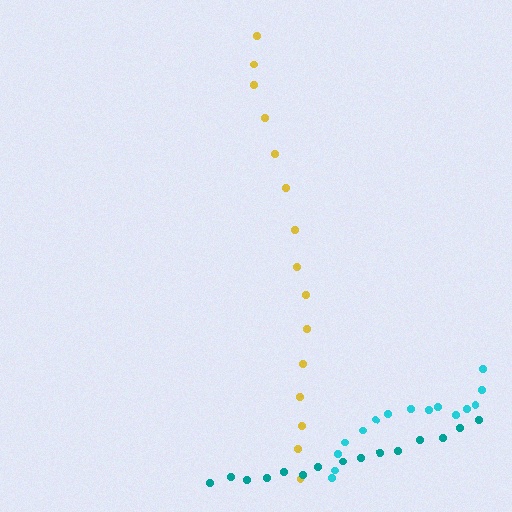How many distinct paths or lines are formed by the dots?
There are 3 distinct paths.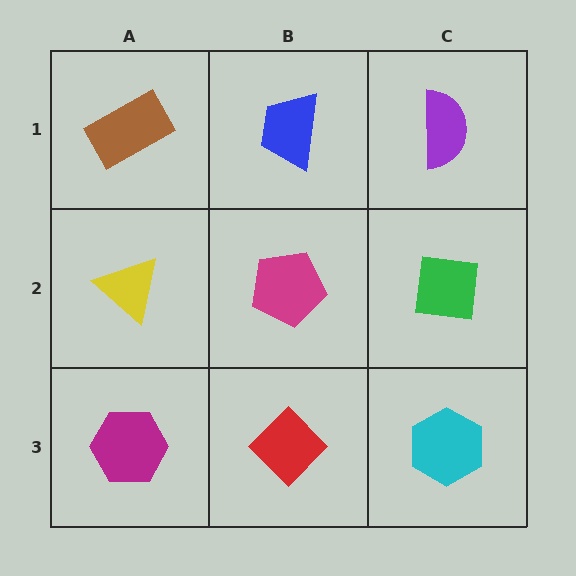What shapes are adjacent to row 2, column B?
A blue trapezoid (row 1, column B), a red diamond (row 3, column B), a yellow triangle (row 2, column A), a green square (row 2, column C).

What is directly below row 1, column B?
A magenta pentagon.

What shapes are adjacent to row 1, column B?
A magenta pentagon (row 2, column B), a brown rectangle (row 1, column A), a purple semicircle (row 1, column C).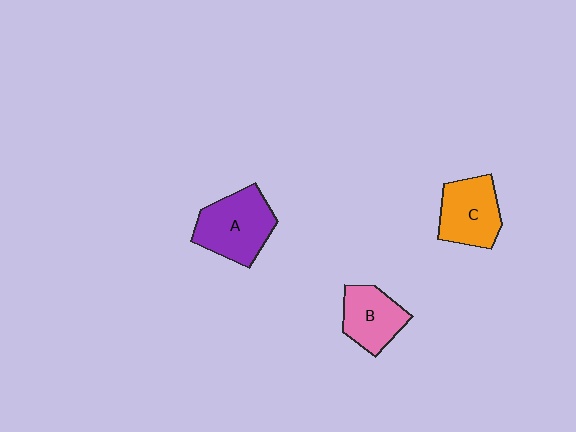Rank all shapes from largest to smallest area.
From largest to smallest: A (purple), C (orange), B (pink).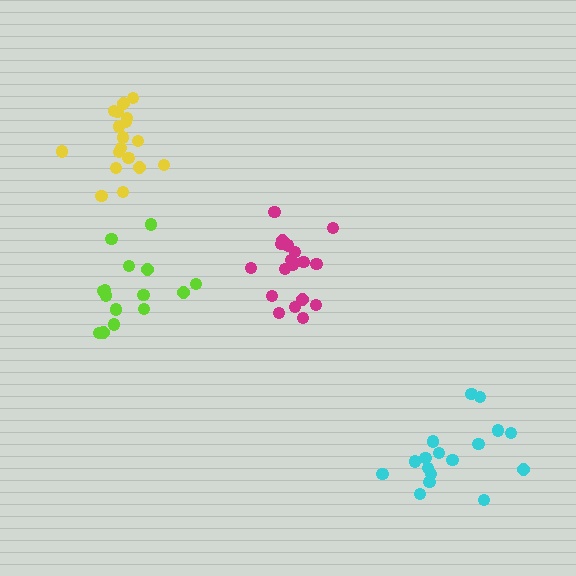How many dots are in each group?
Group 1: 18 dots, Group 2: 18 dots, Group 3: 15 dots, Group 4: 17 dots (68 total).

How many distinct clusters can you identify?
There are 4 distinct clusters.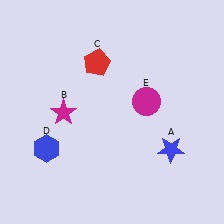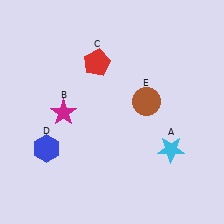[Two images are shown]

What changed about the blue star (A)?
In Image 1, A is blue. In Image 2, it changed to cyan.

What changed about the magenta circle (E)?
In Image 1, E is magenta. In Image 2, it changed to brown.